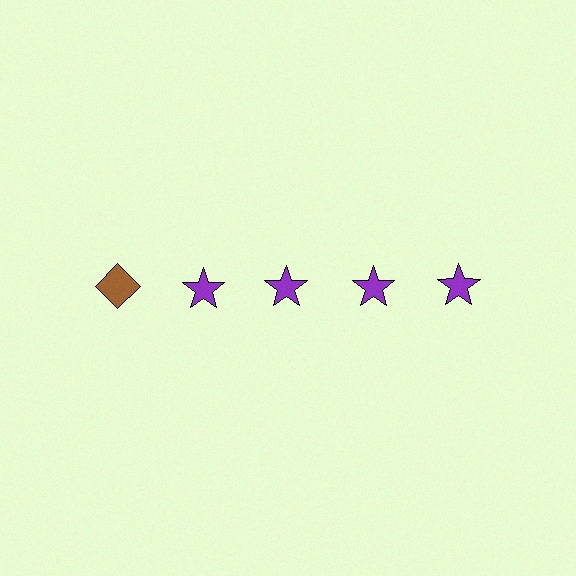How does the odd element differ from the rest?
It differs in both color (brown instead of purple) and shape (diamond instead of star).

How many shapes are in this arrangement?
There are 5 shapes arranged in a grid pattern.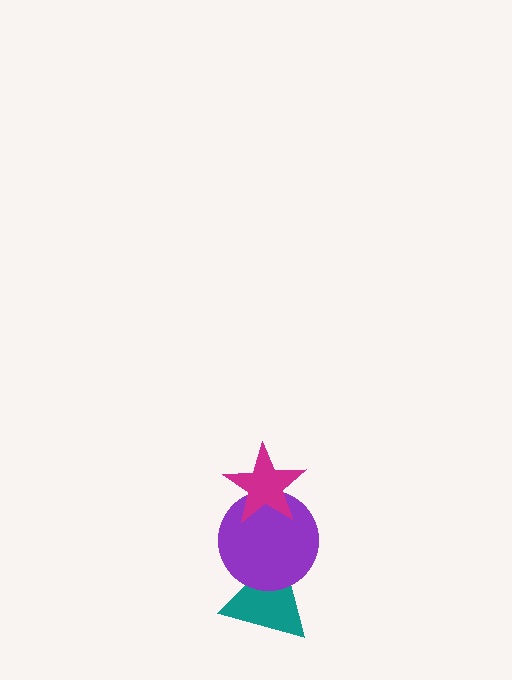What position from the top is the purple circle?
The purple circle is 2nd from the top.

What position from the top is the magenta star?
The magenta star is 1st from the top.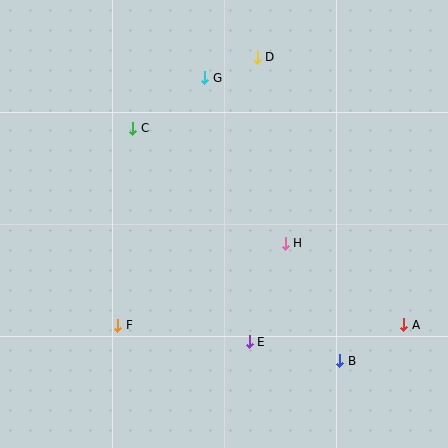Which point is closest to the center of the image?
Point H at (285, 243) is closest to the center.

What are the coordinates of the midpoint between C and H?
The midpoint between C and H is at (209, 186).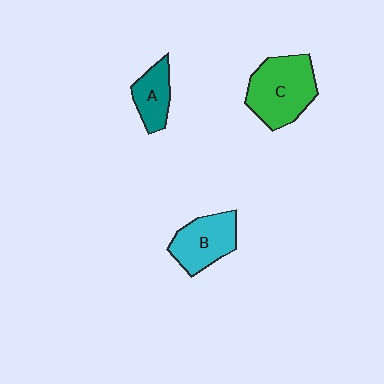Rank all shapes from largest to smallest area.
From largest to smallest: C (green), B (cyan), A (teal).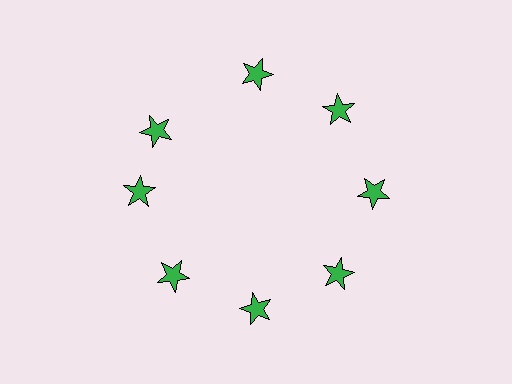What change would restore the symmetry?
The symmetry would be restored by rotating it back into even spacing with its neighbors so that all 8 stars sit at equal angles and equal distance from the center.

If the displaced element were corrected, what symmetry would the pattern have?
It would have 8-fold rotational symmetry — the pattern would map onto itself every 45 degrees.